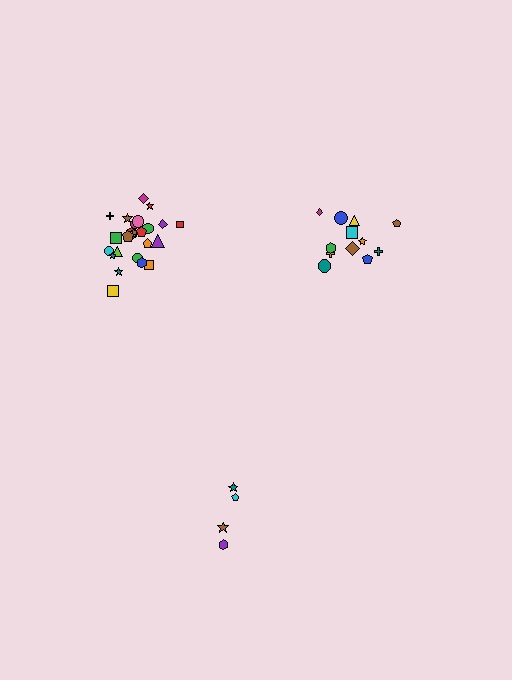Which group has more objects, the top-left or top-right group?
The top-left group.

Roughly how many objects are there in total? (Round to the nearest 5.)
Roughly 40 objects in total.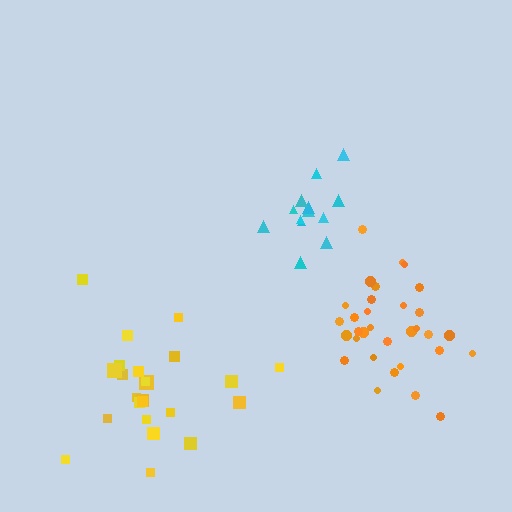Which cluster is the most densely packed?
Orange.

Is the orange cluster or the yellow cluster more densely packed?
Orange.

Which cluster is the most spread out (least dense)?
Yellow.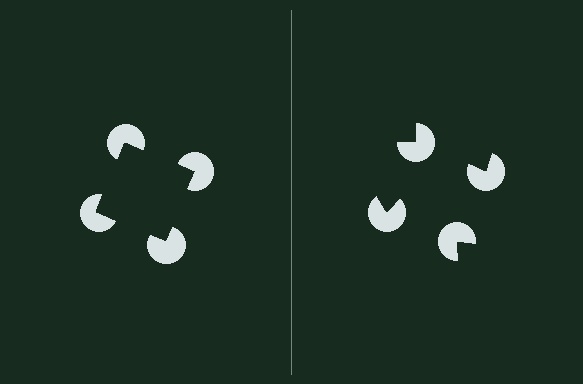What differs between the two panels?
The pac-man discs are positioned identically on both sides; only the wedge orientations differ. On the left they align to a square; on the right they are misaligned.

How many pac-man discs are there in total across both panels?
8 — 4 on each side.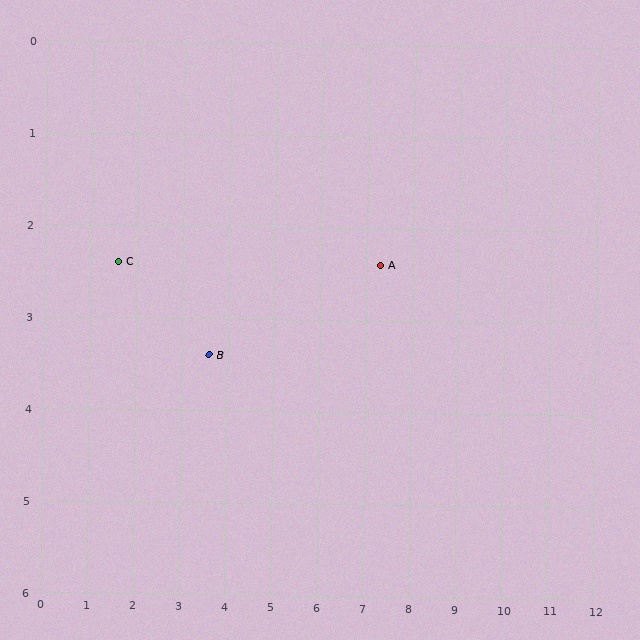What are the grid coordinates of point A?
Point A is at approximately (7.3, 2.4).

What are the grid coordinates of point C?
Point C is at approximately (1.6, 2.4).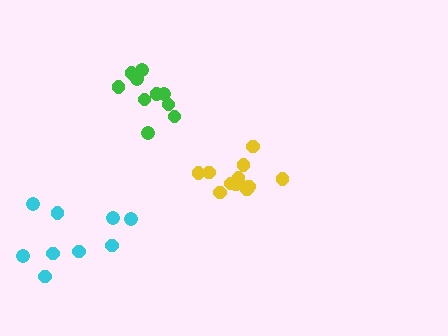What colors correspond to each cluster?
The clusters are colored: green, yellow, cyan.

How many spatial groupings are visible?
There are 3 spatial groupings.